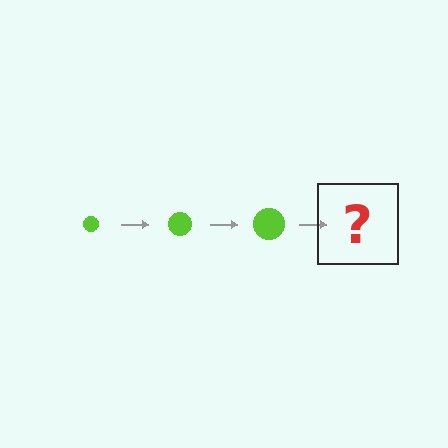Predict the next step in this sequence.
The next step is a lime circle, larger than the previous one.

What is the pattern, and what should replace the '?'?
The pattern is that the circle gets progressively larger each step. The '?' should be a lime circle, larger than the previous one.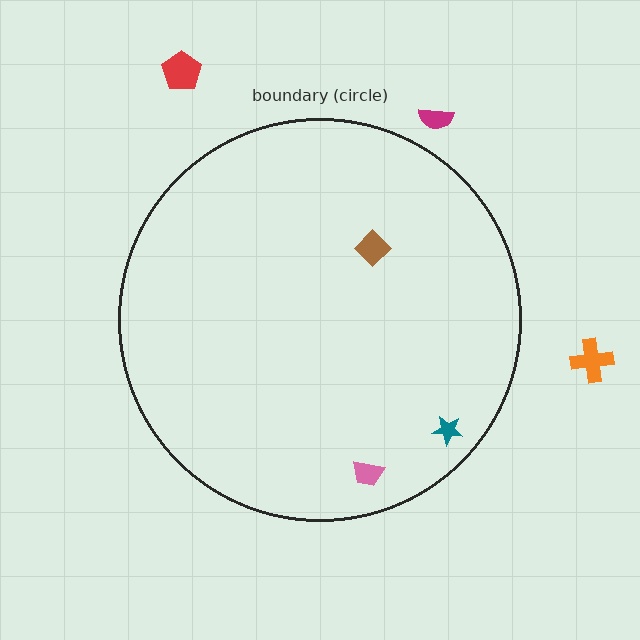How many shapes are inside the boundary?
3 inside, 3 outside.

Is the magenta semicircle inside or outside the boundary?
Outside.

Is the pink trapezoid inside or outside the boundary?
Inside.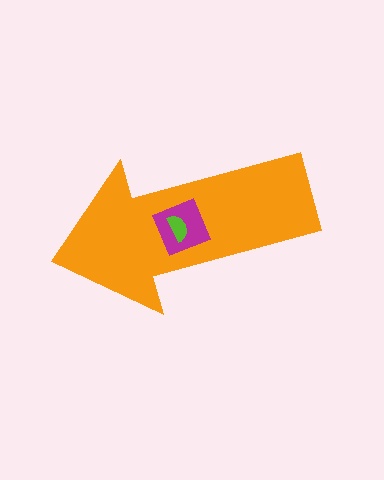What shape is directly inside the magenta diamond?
The lime semicircle.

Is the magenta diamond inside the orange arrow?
Yes.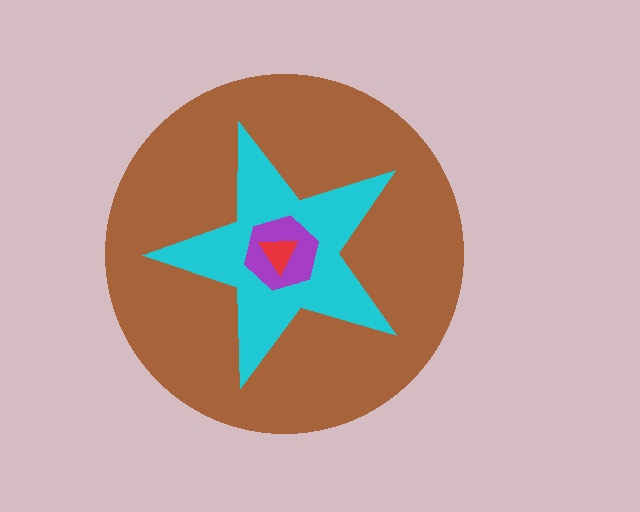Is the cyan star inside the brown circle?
Yes.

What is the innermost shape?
The red triangle.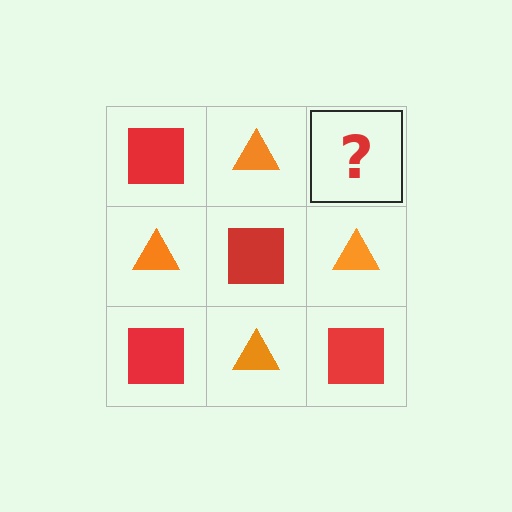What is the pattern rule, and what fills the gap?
The rule is that it alternates red square and orange triangle in a checkerboard pattern. The gap should be filled with a red square.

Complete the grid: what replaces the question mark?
The question mark should be replaced with a red square.